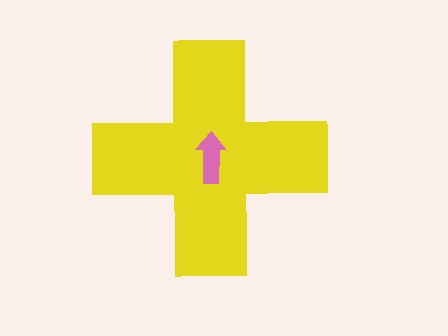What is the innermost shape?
The pink arrow.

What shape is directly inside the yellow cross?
The pink arrow.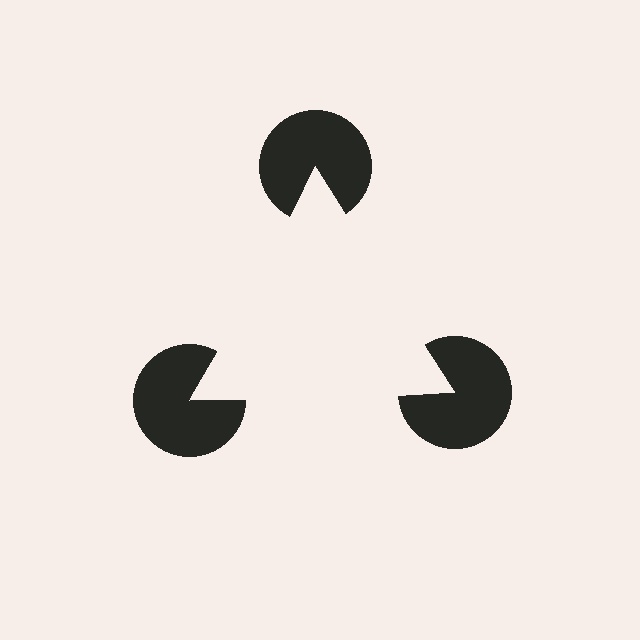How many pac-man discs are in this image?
There are 3 — one at each vertex of the illusory triangle.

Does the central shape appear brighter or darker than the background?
It typically appears slightly brighter than the background, even though no actual brightness change is drawn.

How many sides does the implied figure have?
3 sides.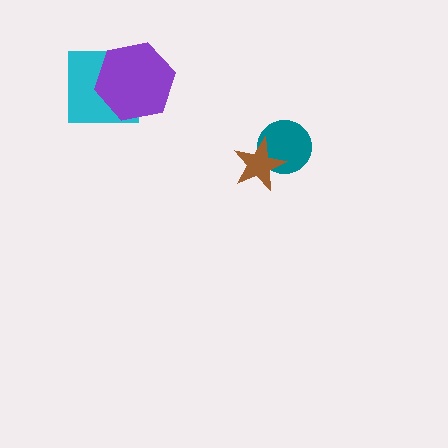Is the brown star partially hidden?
No, no other shape covers it.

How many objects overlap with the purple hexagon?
1 object overlaps with the purple hexagon.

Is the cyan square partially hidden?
Yes, it is partially covered by another shape.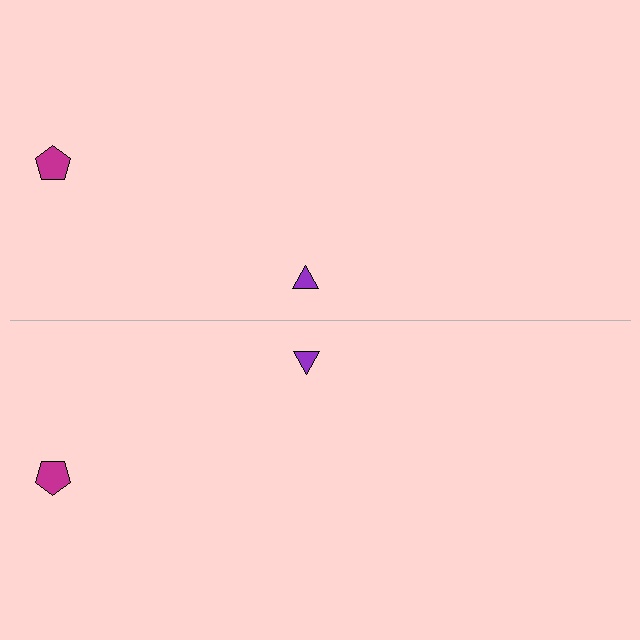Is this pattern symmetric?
Yes, this pattern has bilateral (reflection) symmetry.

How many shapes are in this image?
There are 4 shapes in this image.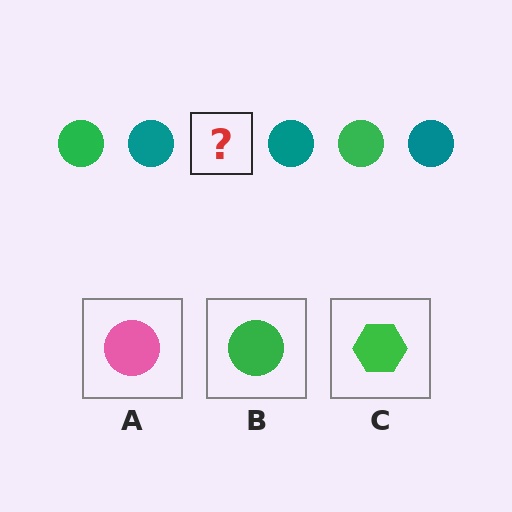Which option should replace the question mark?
Option B.